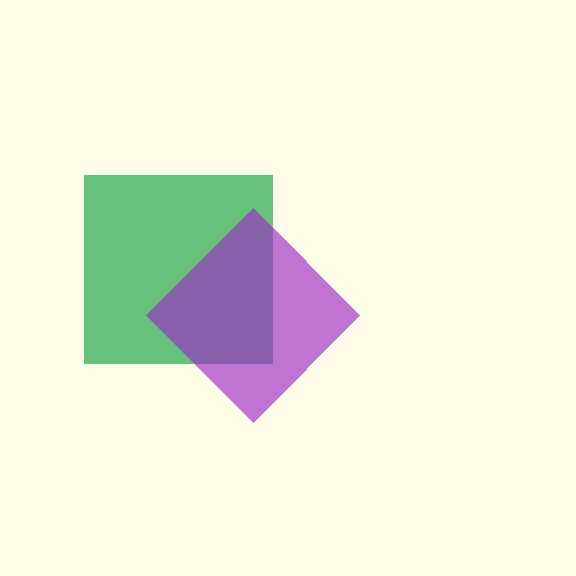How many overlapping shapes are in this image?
There are 2 overlapping shapes in the image.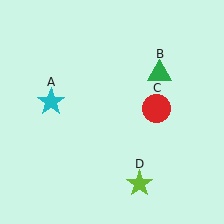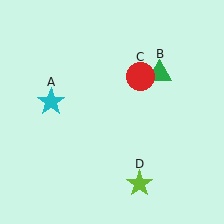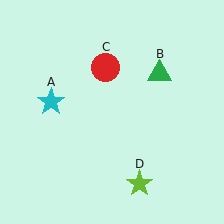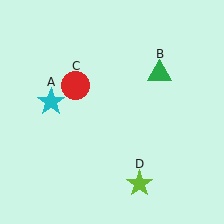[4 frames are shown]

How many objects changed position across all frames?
1 object changed position: red circle (object C).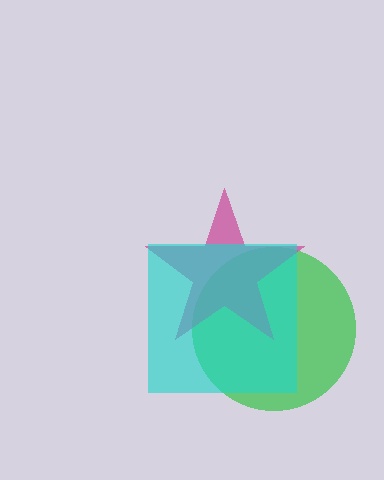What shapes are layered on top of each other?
The layered shapes are: a green circle, a magenta star, a cyan square.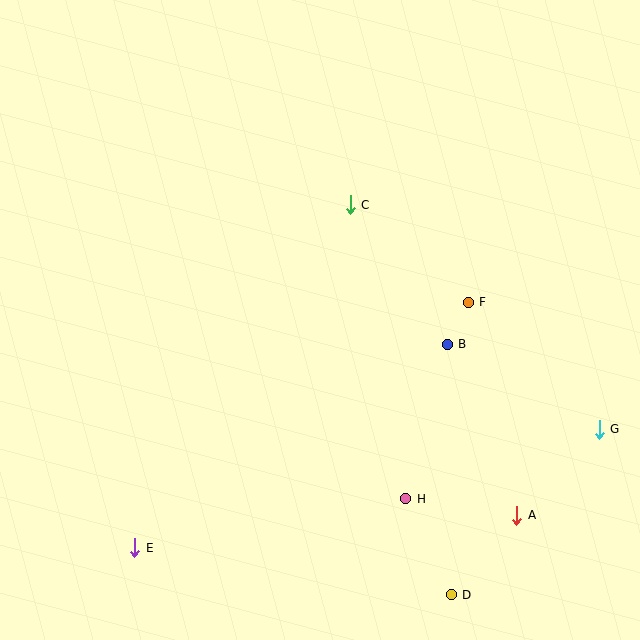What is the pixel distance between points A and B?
The distance between A and B is 185 pixels.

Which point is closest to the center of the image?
Point C at (350, 205) is closest to the center.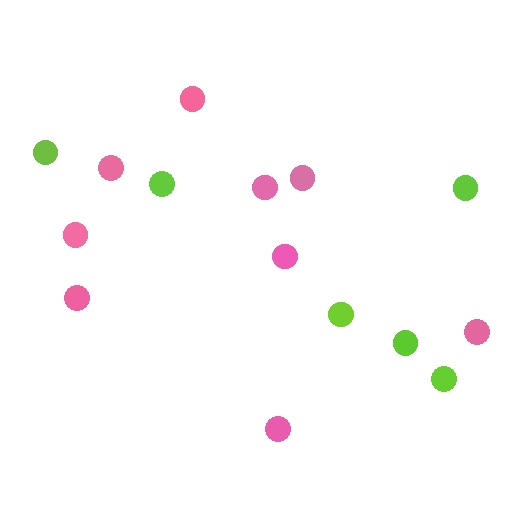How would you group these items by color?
There are 2 groups: one group of pink circles (9) and one group of lime circles (6).